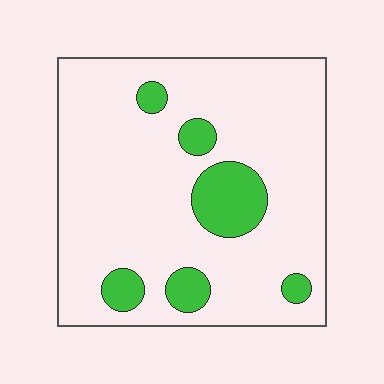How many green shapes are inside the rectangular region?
6.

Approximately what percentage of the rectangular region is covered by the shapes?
Approximately 15%.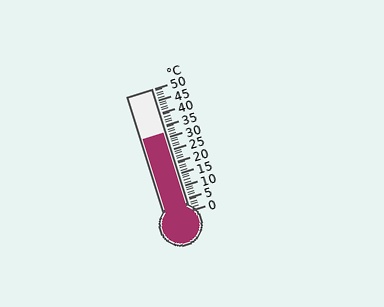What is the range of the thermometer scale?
The thermometer scale ranges from 0°C to 50°C.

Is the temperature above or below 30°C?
The temperature is above 30°C.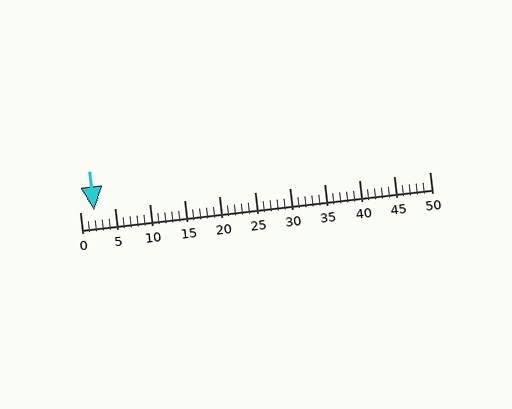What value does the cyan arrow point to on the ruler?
The cyan arrow points to approximately 2.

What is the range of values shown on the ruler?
The ruler shows values from 0 to 50.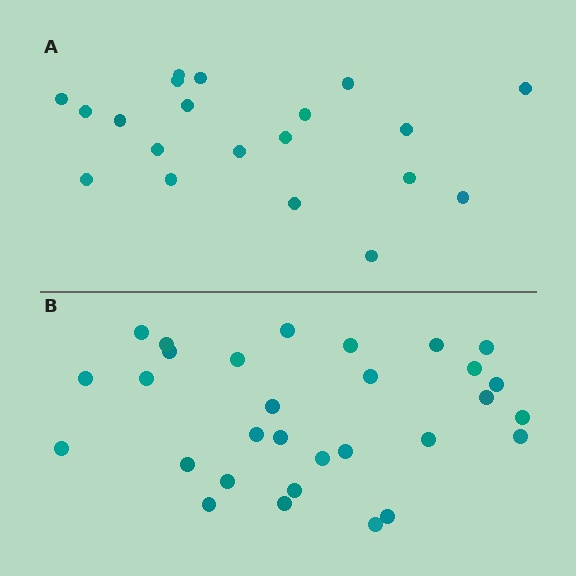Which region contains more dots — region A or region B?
Region B (the bottom region) has more dots.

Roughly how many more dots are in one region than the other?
Region B has roughly 10 or so more dots than region A.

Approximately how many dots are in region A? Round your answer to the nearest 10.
About 20 dots.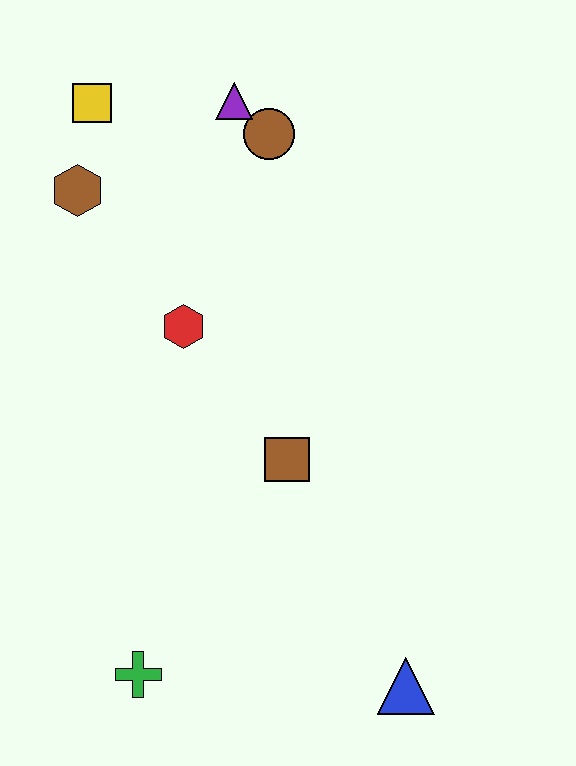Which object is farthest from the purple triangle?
The blue triangle is farthest from the purple triangle.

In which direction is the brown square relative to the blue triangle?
The brown square is above the blue triangle.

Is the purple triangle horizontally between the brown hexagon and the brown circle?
Yes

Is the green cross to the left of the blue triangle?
Yes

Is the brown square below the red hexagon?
Yes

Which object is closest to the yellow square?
The brown hexagon is closest to the yellow square.